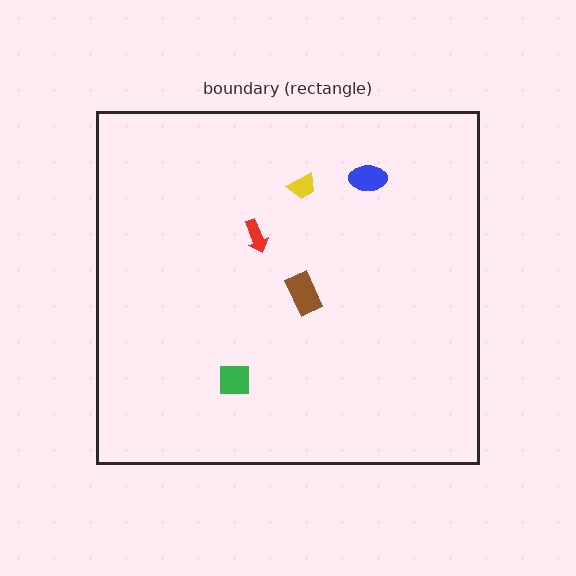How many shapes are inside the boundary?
5 inside, 0 outside.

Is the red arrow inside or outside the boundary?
Inside.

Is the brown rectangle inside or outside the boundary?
Inside.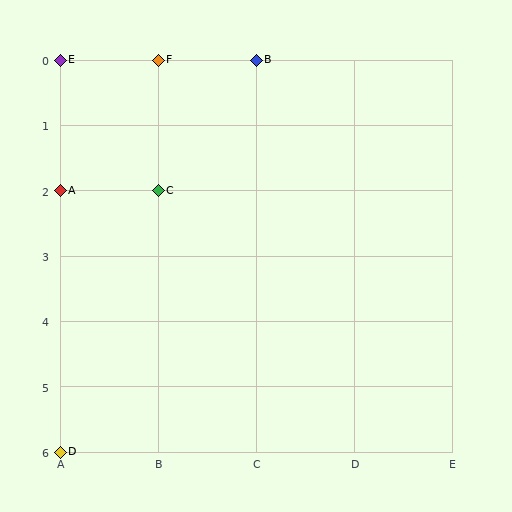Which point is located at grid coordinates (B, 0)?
Point F is at (B, 0).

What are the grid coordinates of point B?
Point B is at grid coordinates (C, 0).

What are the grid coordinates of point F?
Point F is at grid coordinates (B, 0).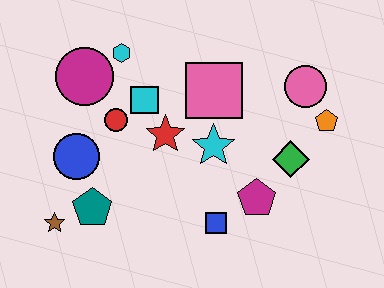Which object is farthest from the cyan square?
The orange pentagon is farthest from the cyan square.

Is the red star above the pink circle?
No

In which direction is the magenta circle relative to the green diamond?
The magenta circle is to the left of the green diamond.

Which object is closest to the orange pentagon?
The pink circle is closest to the orange pentagon.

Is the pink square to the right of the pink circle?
No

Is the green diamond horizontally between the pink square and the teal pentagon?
No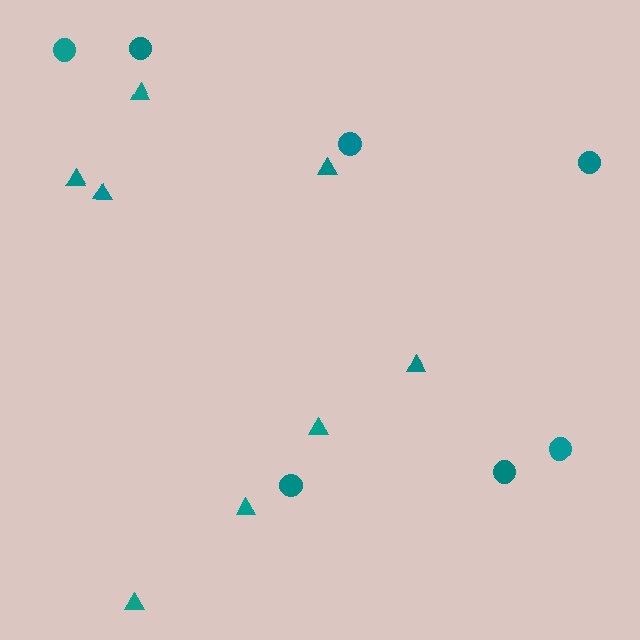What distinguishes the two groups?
There are 2 groups: one group of circles (7) and one group of triangles (8).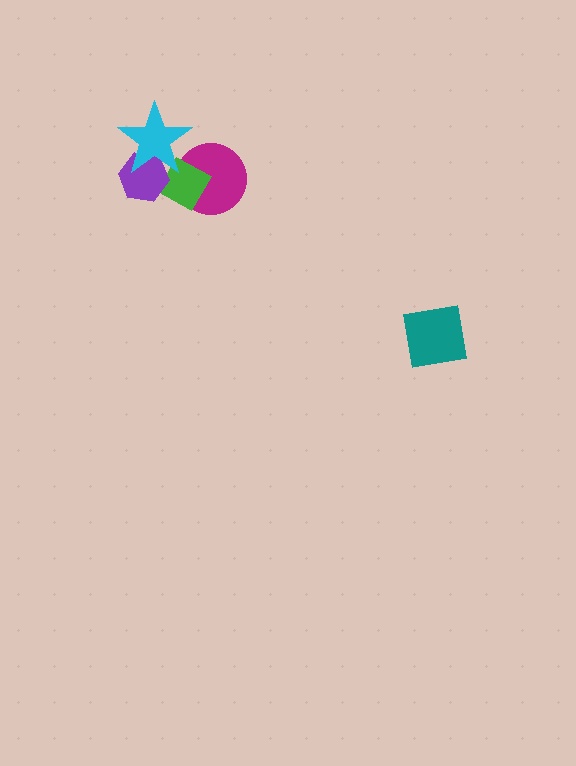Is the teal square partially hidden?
No, no other shape covers it.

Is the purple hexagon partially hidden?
Yes, it is partially covered by another shape.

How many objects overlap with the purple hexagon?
2 objects overlap with the purple hexagon.